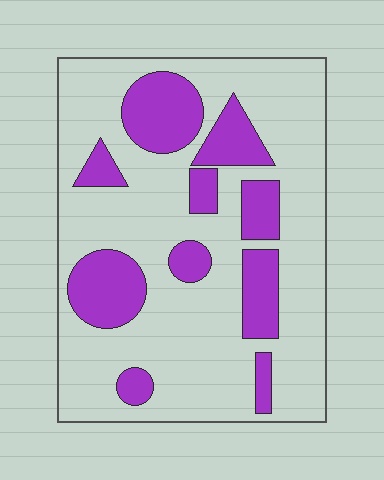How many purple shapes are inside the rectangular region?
10.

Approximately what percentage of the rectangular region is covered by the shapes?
Approximately 25%.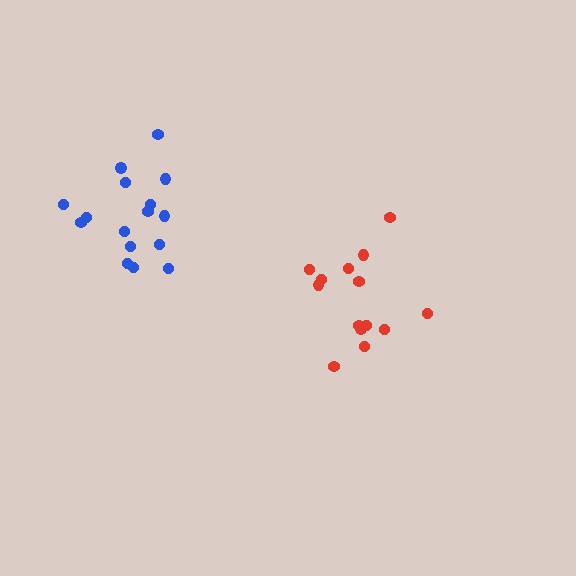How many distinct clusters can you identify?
There are 2 distinct clusters.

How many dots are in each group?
Group 1: 14 dots, Group 2: 16 dots (30 total).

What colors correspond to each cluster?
The clusters are colored: red, blue.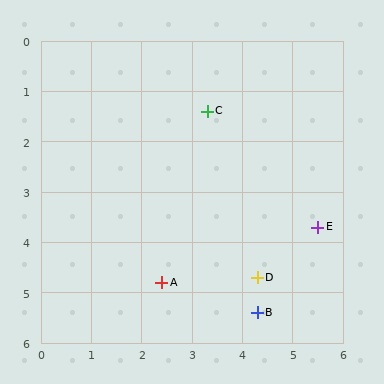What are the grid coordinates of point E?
Point E is at approximately (5.5, 3.7).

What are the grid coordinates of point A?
Point A is at approximately (2.4, 4.8).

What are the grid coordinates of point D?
Point D is at approximately (4.3, 4.7).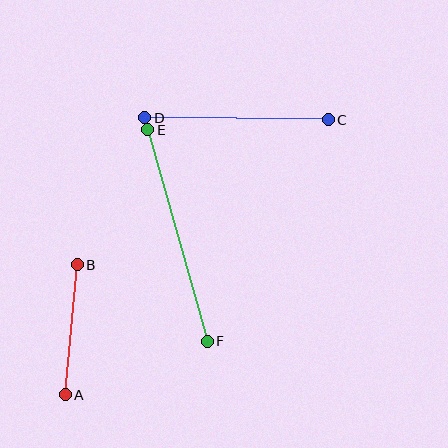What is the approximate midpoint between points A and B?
The midpoint is at approximately (71, 330) pixels.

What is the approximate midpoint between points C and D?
The midpoint is at approximately (237, 119) pixels.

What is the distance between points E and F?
The distance is approximately 220 pixels.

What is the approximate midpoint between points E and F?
The midpoint is at approximately (177, 236) pixels.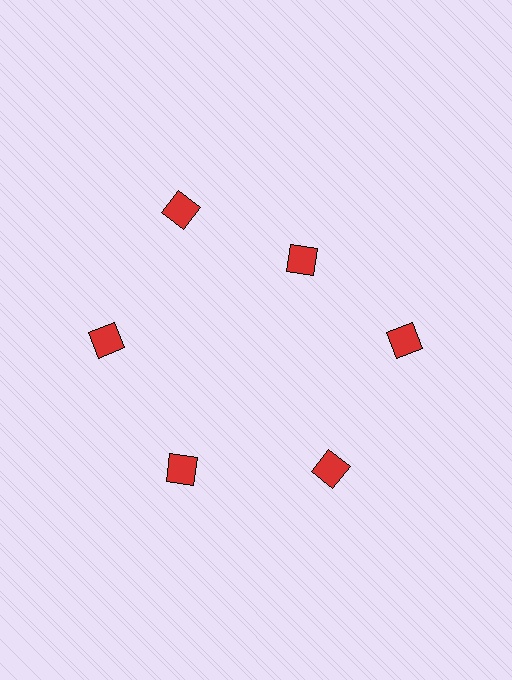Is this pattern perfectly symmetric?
No. The 6 red diamonds are arranged in a ring, but one element near the 1 o'clock position is pulled inward toward the center, breaking the 6-fold rotational symmetry.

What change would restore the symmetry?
The symmetry would be restored by moving it outward, back onto the ring so that all 6 diamonds sit at equal angles and equal distance from the center.